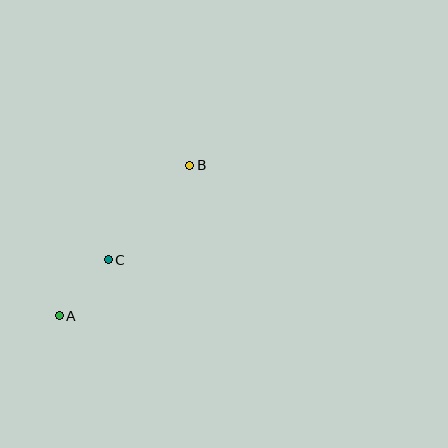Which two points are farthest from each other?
Points A and B are farthest from each other.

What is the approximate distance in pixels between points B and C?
The distance between B and C is approximately 125 pixels.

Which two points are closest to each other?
Points A and C are closest to each other.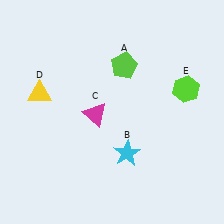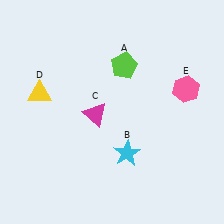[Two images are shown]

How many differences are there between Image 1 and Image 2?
There is 1 difference between the two images.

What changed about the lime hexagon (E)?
In Image 1, E is lime. In Image 2, it changed to pink.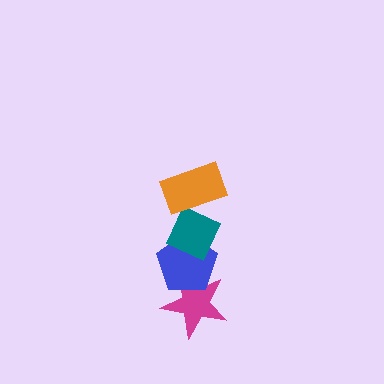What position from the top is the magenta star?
The magenta star is 4th from the top.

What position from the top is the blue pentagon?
The blue pentagon is 3rd from the top.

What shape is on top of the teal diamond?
The orange rectangle is on top of the teal diamond.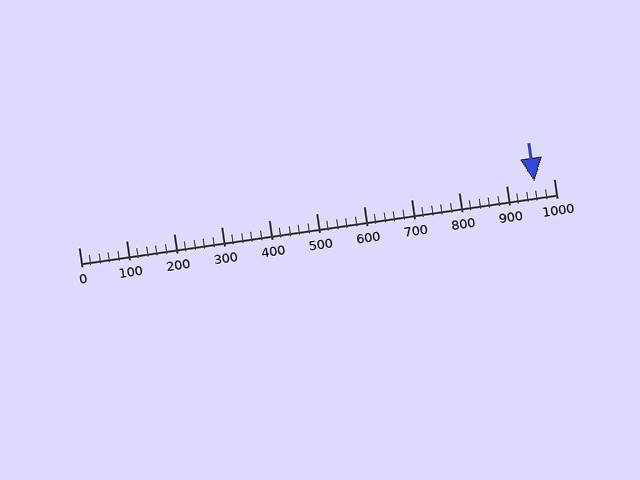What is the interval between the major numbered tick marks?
The major tick marks are spaced 100 units apart.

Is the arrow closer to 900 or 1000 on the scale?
The arrow is closer to 1000.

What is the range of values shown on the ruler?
The ruler shows values from 0 to 1000.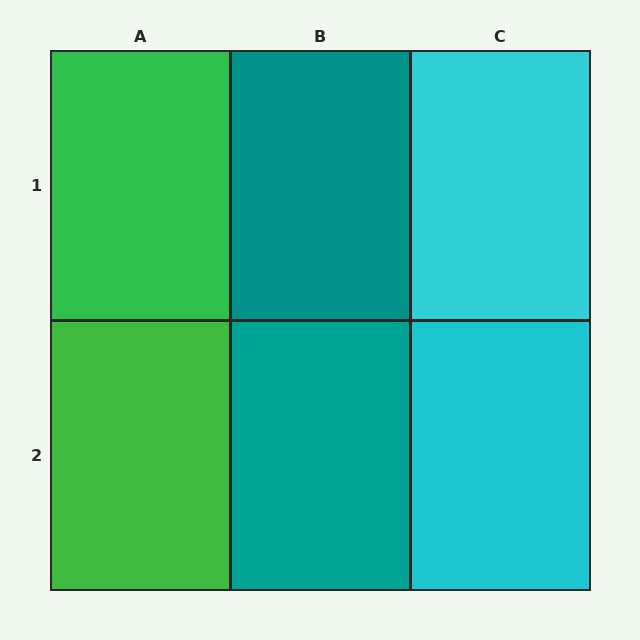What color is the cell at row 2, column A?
Green.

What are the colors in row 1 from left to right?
Green, teal, cyan.